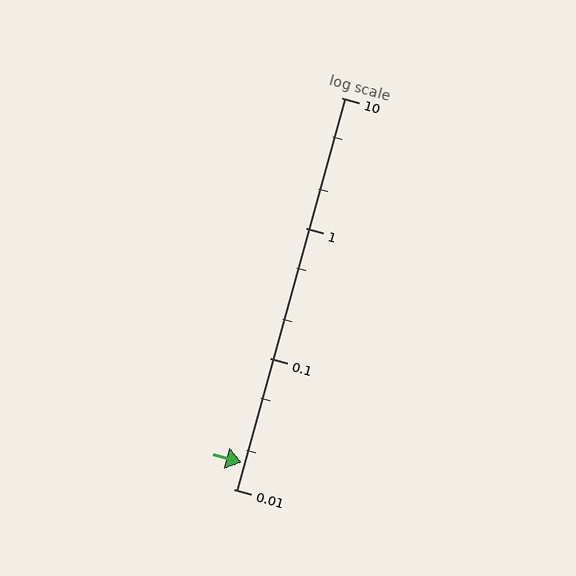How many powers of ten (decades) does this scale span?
The scale spans 3 decades, from 0.01 to 10.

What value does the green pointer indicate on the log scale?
The pointer indicates approximately 0.016.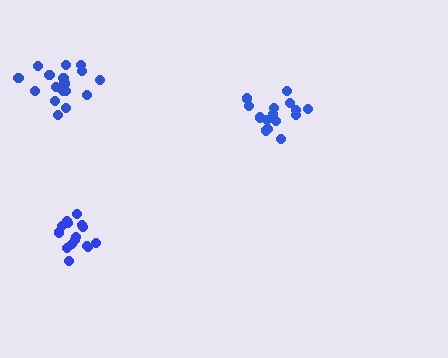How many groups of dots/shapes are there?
There are 3 groups.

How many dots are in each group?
Group 1: 15 dots, Group 2: 15 dots, Group 3: 17 dots (47 total).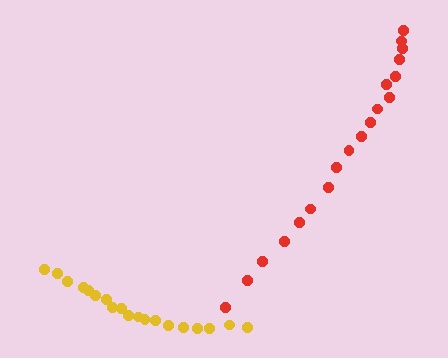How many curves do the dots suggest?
There are 2 distinct paths.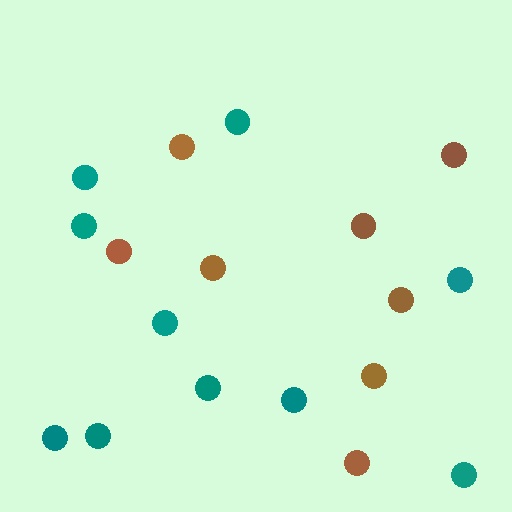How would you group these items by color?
There are 2 groups: one group of teal circles (10) and one group of brown circles (8).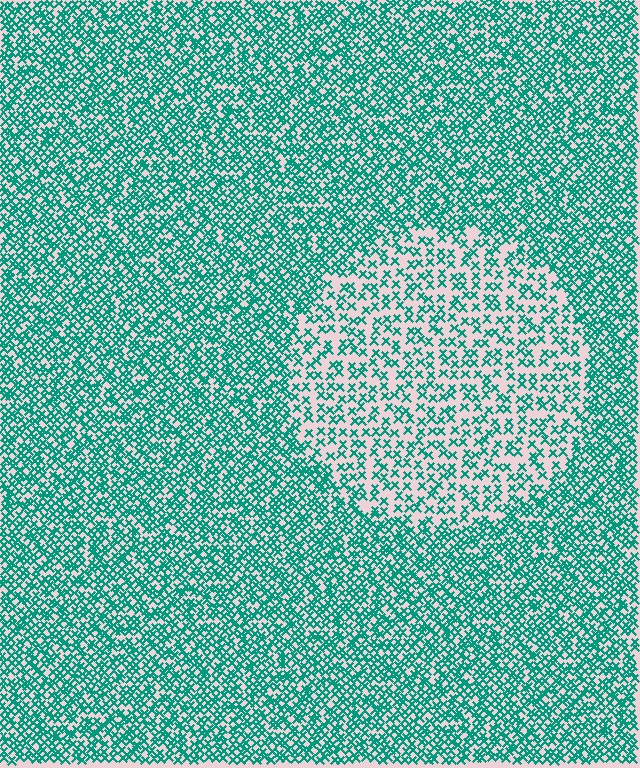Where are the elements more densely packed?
The elements are more densely packed outside the circle boundary.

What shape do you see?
I see a circle.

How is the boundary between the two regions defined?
The boundary is defined by a change in element density (approximately 2.0x ratio). All elements are the same color, size, and shape.